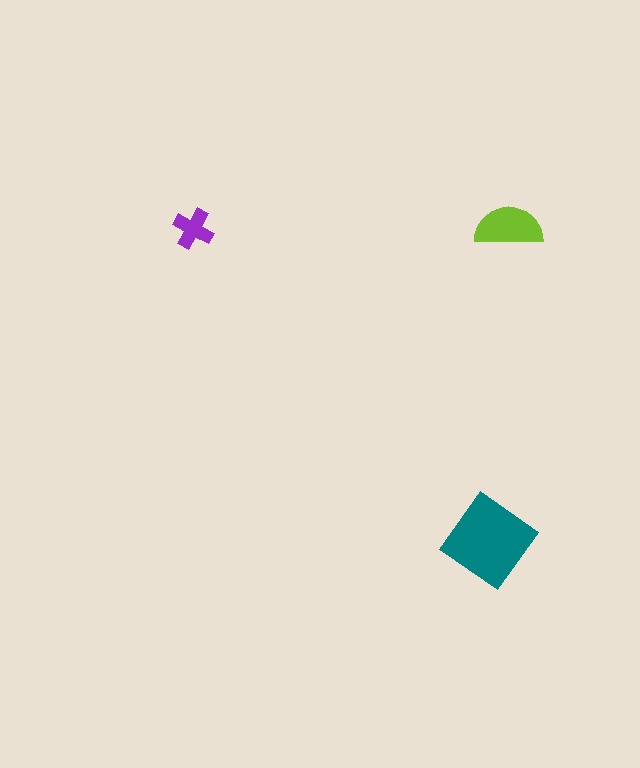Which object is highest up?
The lime semicircle is topmost.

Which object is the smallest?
The purple cross.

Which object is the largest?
The teal diamond.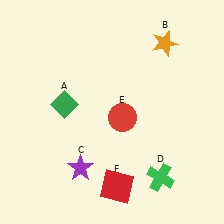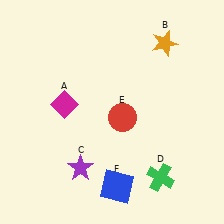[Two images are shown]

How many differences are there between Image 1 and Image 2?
There are 2 differences between the two images.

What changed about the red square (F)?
In Image 1, F is red. In Image 2, it changed to blue.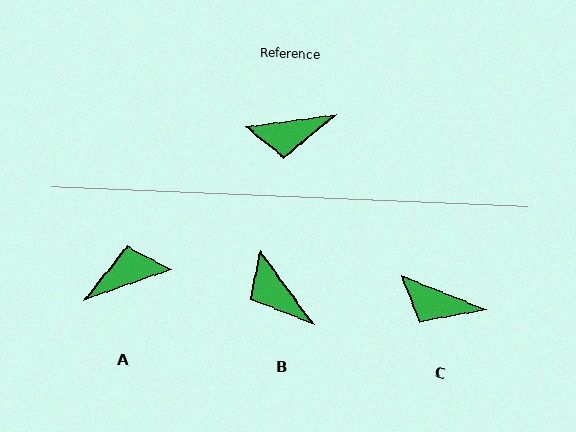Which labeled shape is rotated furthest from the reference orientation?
A, about 168 degrees away.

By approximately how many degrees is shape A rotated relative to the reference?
Approximately 168 degrees clockwise.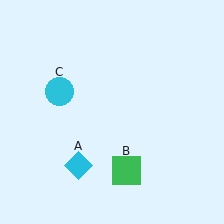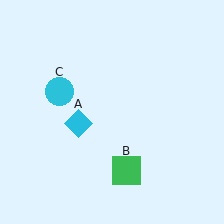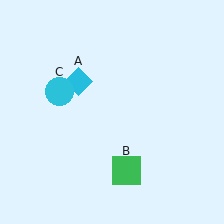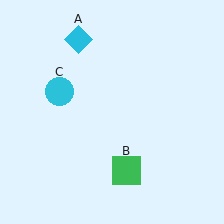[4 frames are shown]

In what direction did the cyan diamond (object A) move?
The cyan diamond (object A) moved up.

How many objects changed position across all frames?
1 object changed position: cyan diamond (object A).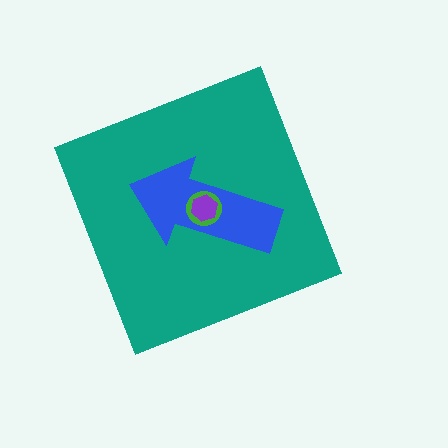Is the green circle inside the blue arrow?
Yes.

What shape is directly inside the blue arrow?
The green circle.